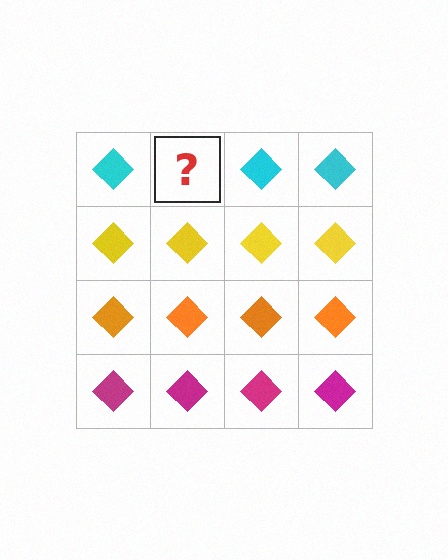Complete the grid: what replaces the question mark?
The question mark should be replaced with a cyan diamond.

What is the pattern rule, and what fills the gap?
The rule is that each row has a consistent color. The gap should be filled with a cyan diamond.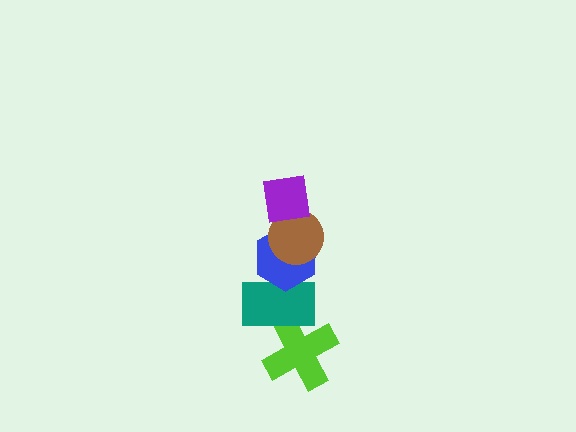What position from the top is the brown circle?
The brown circle is 2nd from the top.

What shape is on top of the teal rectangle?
The blue hexagon is on top of the teal rectangle.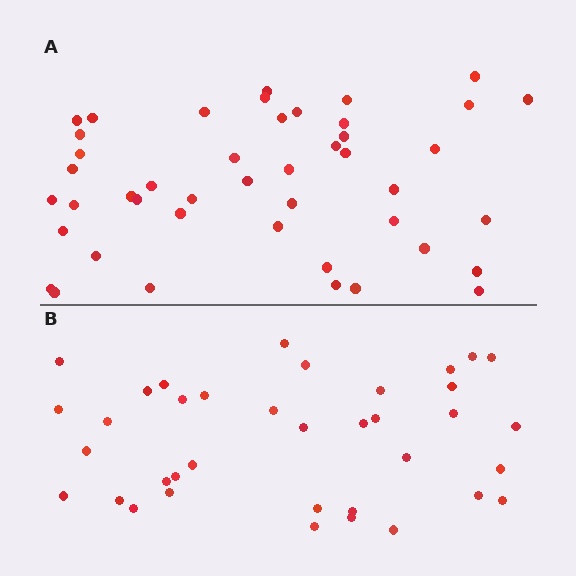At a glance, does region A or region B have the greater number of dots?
Region A (the top region) has more dots.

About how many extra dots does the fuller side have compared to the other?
Region A has roughly 8 or so more dots than region B.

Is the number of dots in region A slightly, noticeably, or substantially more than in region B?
Region A has only slightly more — the two regions are fairly close. The ratio is roughly 1.2 to 1.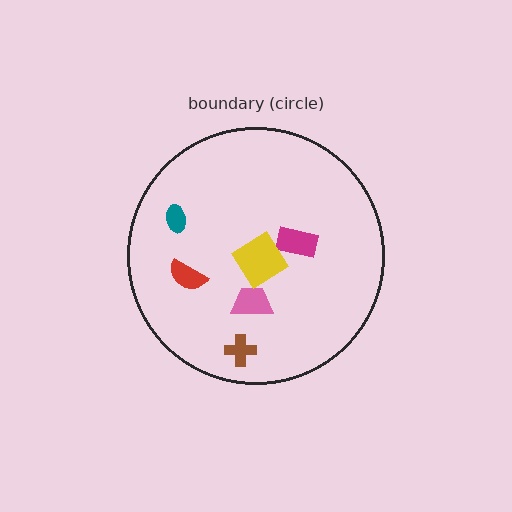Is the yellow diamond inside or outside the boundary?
Inside.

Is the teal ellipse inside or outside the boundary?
Inside.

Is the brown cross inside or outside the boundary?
Inside.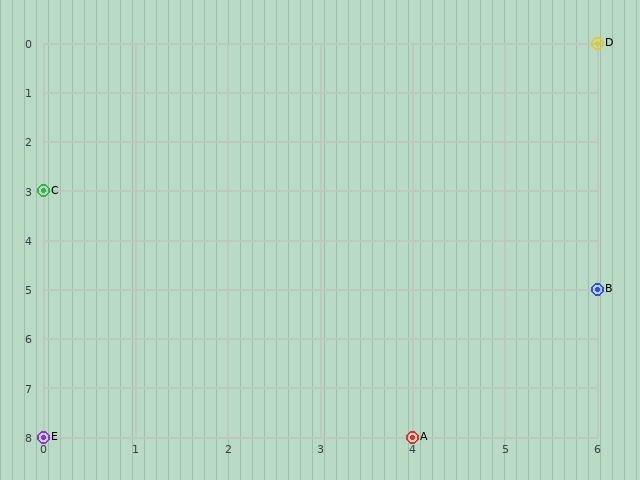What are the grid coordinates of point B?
Point B is at grid coordinates (6, 5).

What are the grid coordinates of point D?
Point D is at grid coordinates (6, 0).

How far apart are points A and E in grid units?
Points A and E are 4 columns apart.